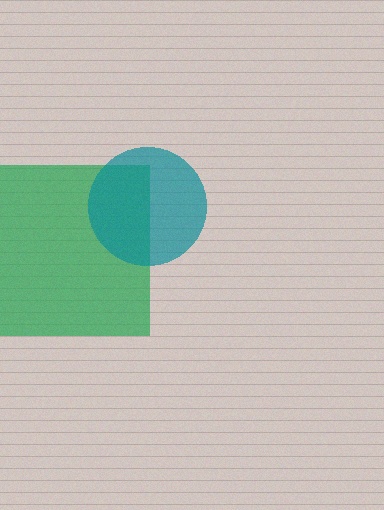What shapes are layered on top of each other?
The layered shapes are: a green square, a teal circle.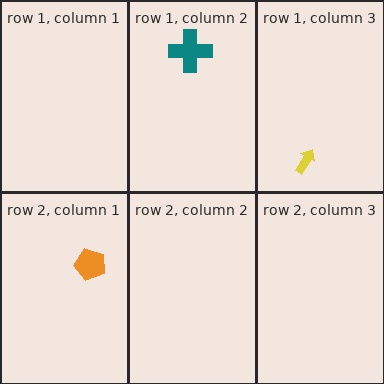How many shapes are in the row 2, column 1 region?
1.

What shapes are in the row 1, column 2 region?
The teal cross.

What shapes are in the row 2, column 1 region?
The orange pentagon.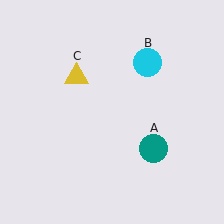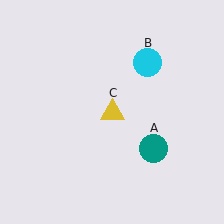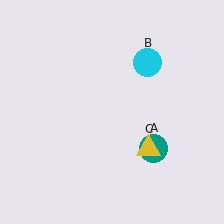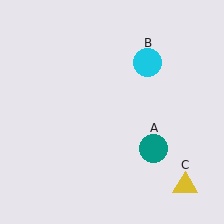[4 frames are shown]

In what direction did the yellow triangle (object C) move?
The yellow triangle (object C) moved down and to the right.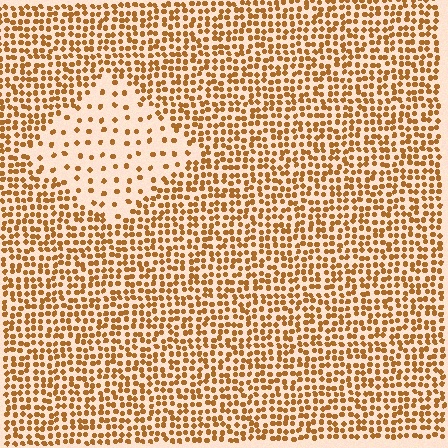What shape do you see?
I see a diamond.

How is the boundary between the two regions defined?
The boundary is defined by a change in element density (approximately 2.9x ratio). All elements are the same color, size, and shape.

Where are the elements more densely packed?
The elements are more densely packed outside the diamond boundary.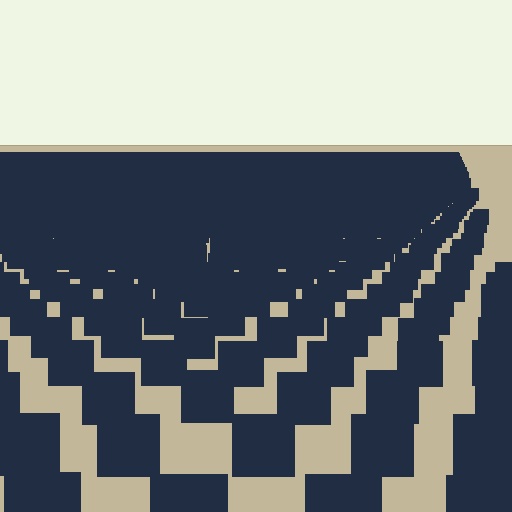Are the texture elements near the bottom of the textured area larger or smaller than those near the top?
Larger. Near the bottom, elements are closer to the viewer and appear at a bigger on-screen size.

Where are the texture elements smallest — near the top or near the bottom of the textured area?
Near the top.